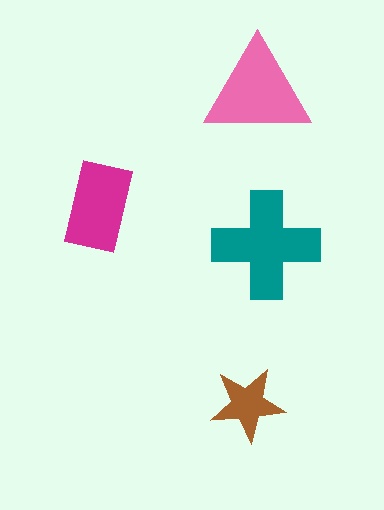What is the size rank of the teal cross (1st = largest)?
1st.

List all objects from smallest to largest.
The brown star, the magenta rectangle, the pink triangle, the teal cross.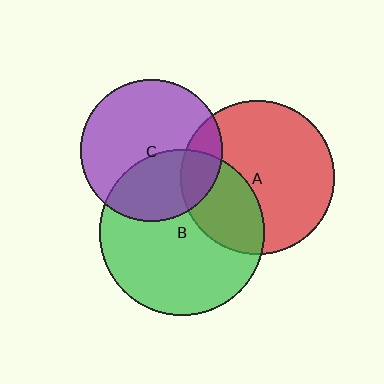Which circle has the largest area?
Circle B (green).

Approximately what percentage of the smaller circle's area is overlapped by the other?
Approximately 35%.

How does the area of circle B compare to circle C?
Approximately 1.3 times.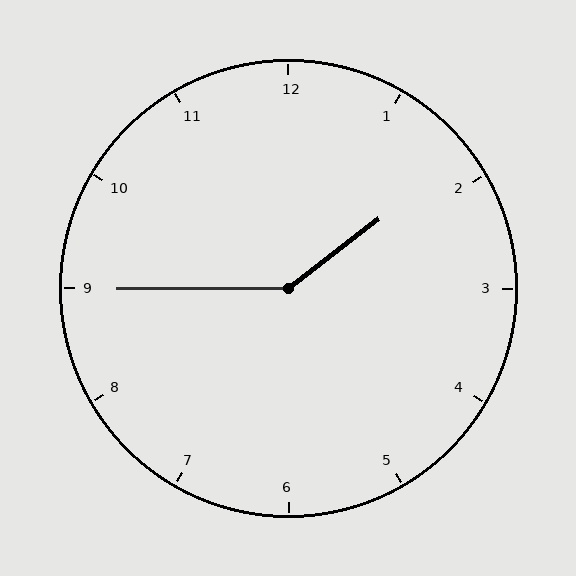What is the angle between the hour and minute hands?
Approximately 142 degrees.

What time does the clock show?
1:45.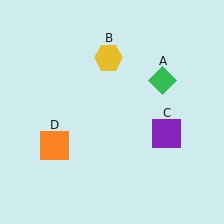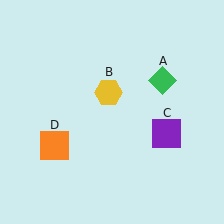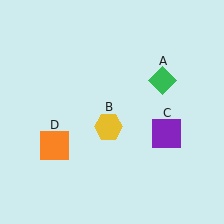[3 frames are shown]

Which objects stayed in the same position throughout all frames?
Green diamond (object A) and purple square (object C) and orange square (object D) remained stationary.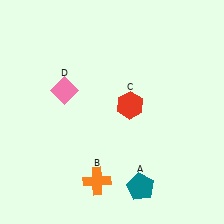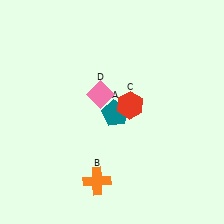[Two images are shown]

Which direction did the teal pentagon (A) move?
The teal pentagon (A) moved up.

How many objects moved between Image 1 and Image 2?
2 objects moved between the two images.